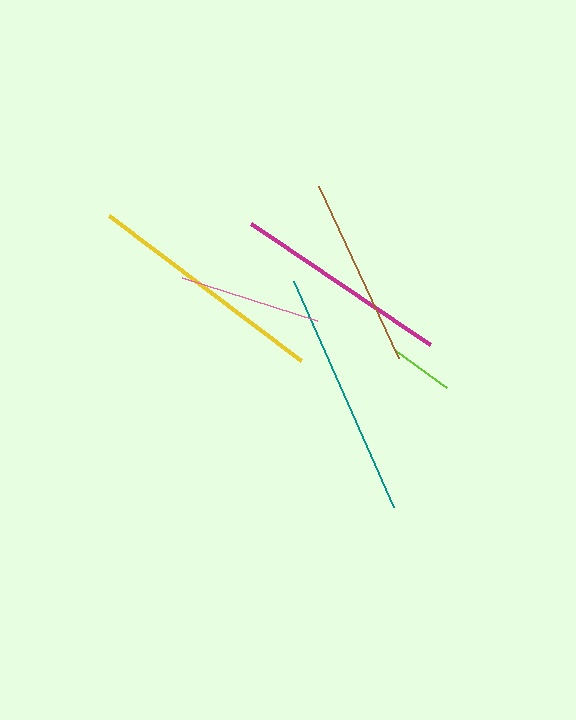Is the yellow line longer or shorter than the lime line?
The yellow line is longer than the lime line.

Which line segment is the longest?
The teal line is the longest at approximately 247 pixels.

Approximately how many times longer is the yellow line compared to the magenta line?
The yellow line is approximately 1.1 times the length of the magenta line.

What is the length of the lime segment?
The lime segment is approximately 64 pixels long.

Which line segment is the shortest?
The lime line is the shortest at approximately 64 pixels.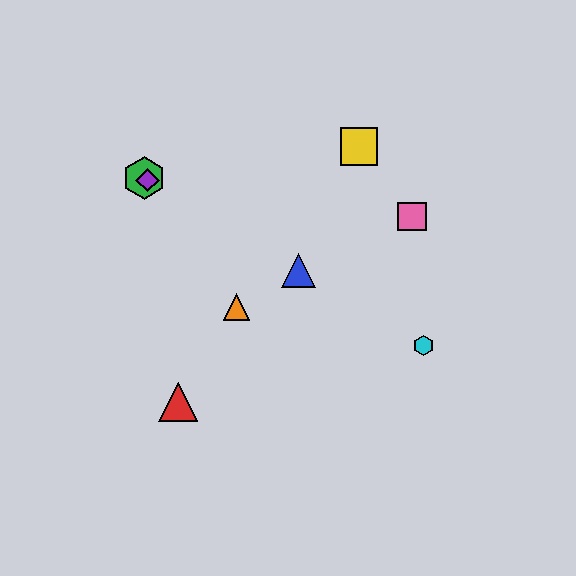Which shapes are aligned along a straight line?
The blue triangle, the green hexagon, the purple diamond, the cyan hexagon are aligned along a straight line.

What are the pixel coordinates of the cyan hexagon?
The cyan hexagon is at (424, 346).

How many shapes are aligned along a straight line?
4 shapes (the blue triangle, the green hexagon, the purple diamond, the cyan hexagon) are aligned along a straight line.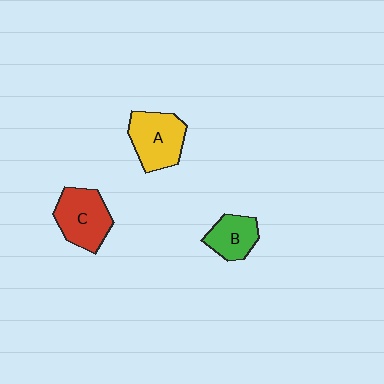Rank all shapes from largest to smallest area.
From largest to smallest: C (red), A (yellow), B (green).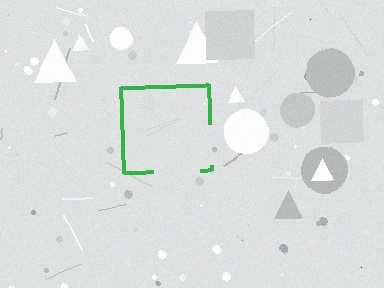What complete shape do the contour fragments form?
The contour fragments form a square.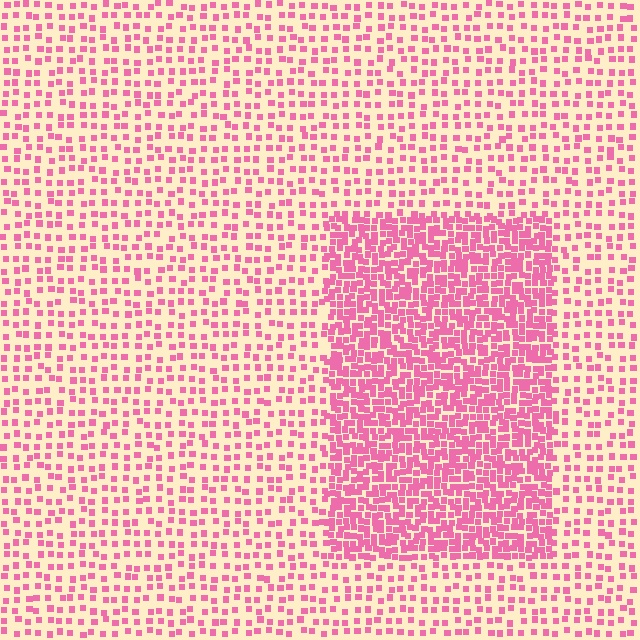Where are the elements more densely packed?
The elements are more densely packed inside the rectangle boundary.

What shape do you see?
I see a rectangle.